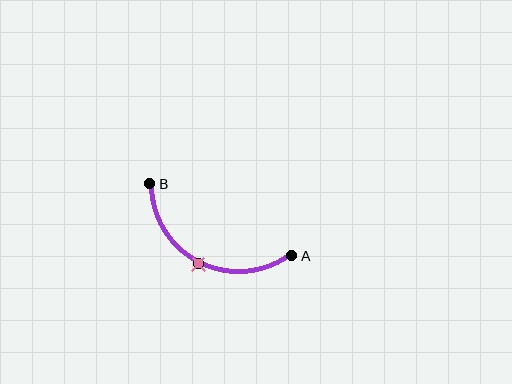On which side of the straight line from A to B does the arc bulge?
The arc bulges below the straight line connecting A and B.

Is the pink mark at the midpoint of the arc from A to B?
Yes. The pink mark lies on the arc at equal arc-length from both A and B — it is the arc midpoint.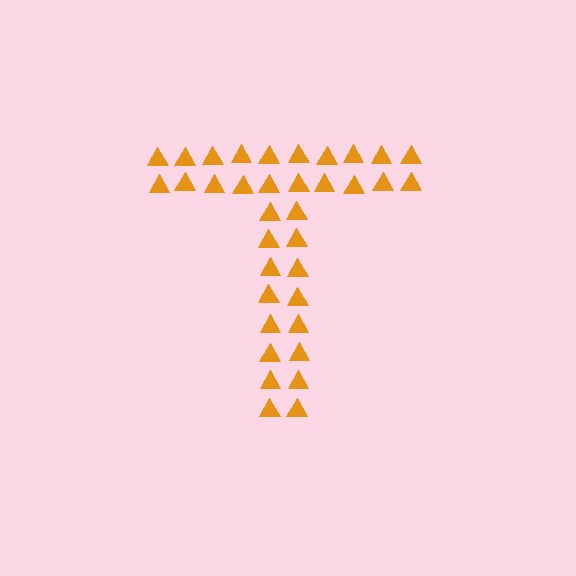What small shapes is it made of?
It is made of small triangles.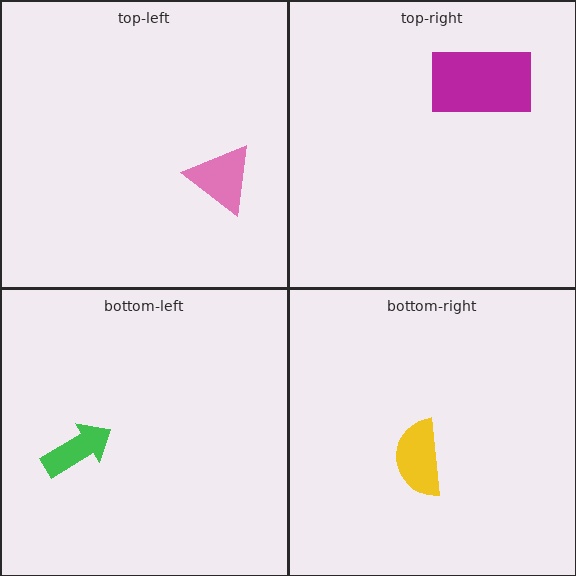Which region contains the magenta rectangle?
The top-right region.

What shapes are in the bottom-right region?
The yellow semicircle.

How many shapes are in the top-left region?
1.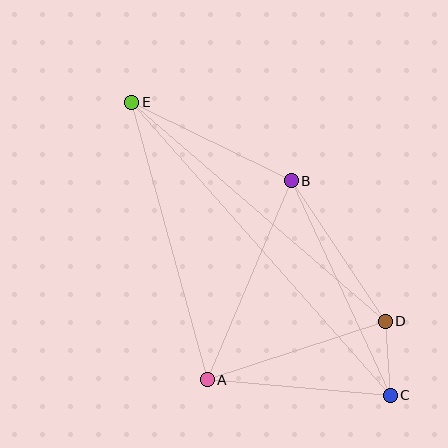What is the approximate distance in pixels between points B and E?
The distance between B and E is approximately 178 pixels.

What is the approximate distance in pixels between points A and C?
The distance between A and C is approximately 184 pixels.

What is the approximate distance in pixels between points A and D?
The distance between A and D is approximately 187 pixels.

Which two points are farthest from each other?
Points C and E are farthest from each other.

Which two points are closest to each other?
Points C and D are closest to each other.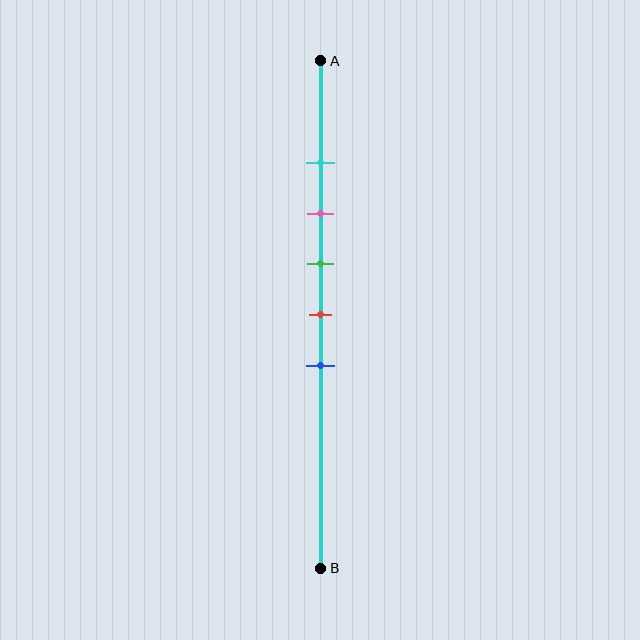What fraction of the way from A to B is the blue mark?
The blue mark is approximately 60% (0.6) of the way from A to B.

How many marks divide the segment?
There are 5 marks dividing the segment.